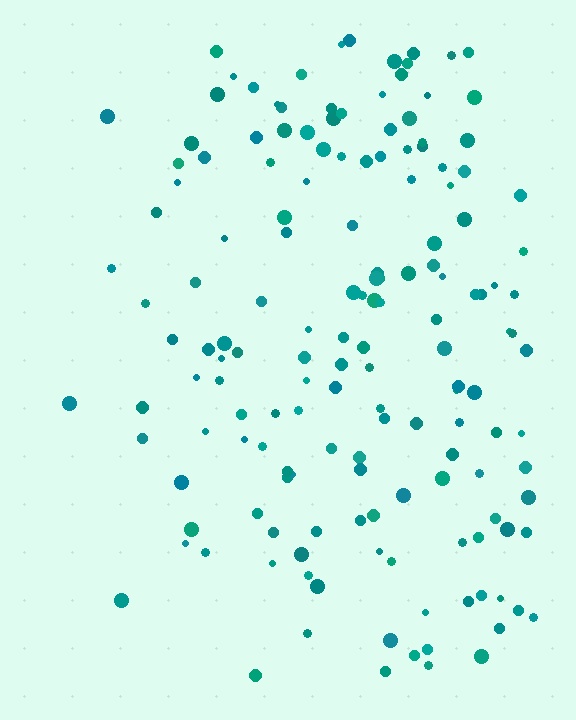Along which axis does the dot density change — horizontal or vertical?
Horizontal.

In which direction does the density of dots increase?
From left to right, with the right side densest.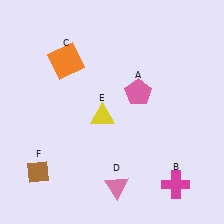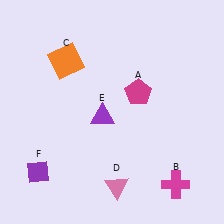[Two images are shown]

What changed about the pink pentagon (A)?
In Image 1, A is pink. In Image 2, it changed to magenta.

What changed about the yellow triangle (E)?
In Image 1, E is yellow. In Image 2, it changed to purple.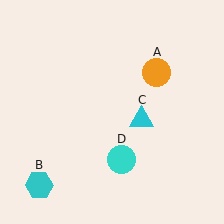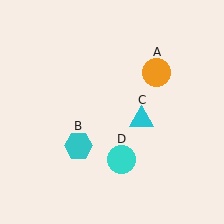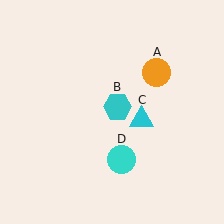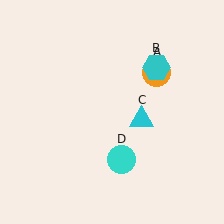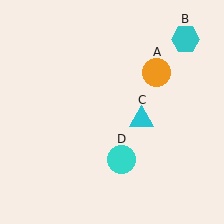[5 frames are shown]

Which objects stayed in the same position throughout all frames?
Orange circle (object A) and cyan triangle (object C) and cyan circle (object D) remained stationary.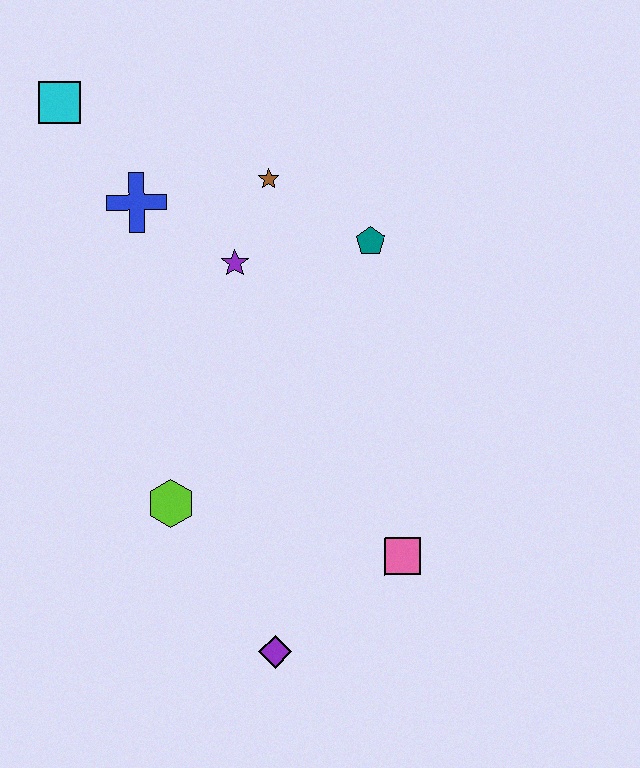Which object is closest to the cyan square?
The blue cross is closest to the cyan square.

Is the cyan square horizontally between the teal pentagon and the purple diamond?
No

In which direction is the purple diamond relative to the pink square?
The purple diamond is to the left of the pink square.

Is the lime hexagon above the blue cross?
No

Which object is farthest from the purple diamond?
The cyan square is farthest from the purple diamond.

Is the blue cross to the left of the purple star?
Yes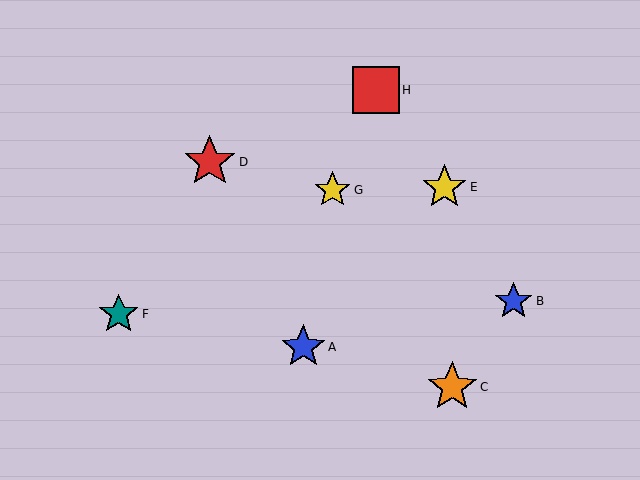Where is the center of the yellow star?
The center of the yellow star is at (444, 187).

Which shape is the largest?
The red star (labeled D) is the largest.